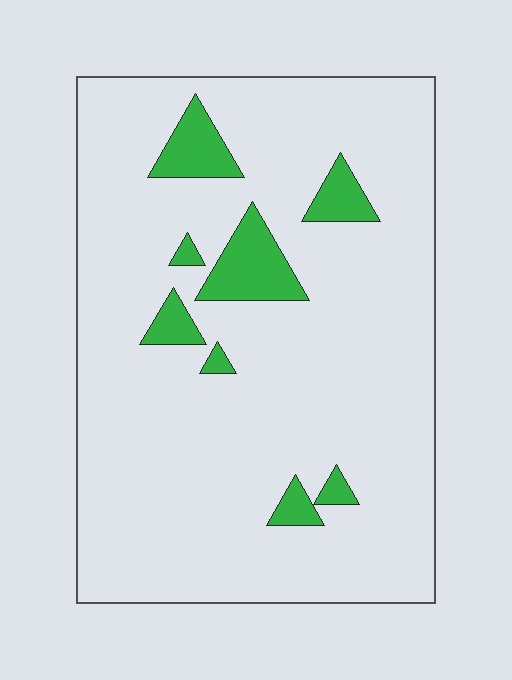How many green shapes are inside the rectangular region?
8.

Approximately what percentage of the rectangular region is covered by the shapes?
Approximately 10%.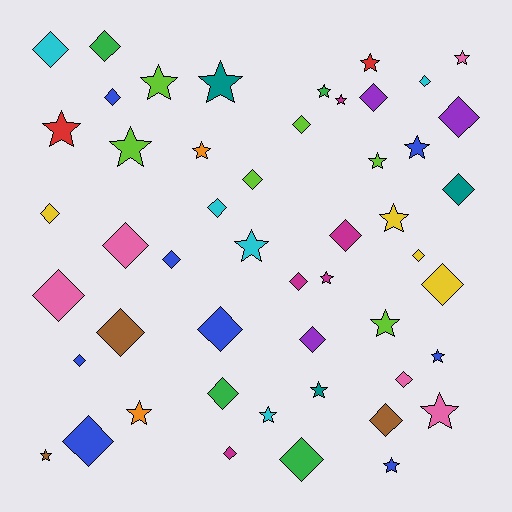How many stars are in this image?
There are 22 stars.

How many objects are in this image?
There are 50 objects.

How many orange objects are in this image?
There are 2 orange objects.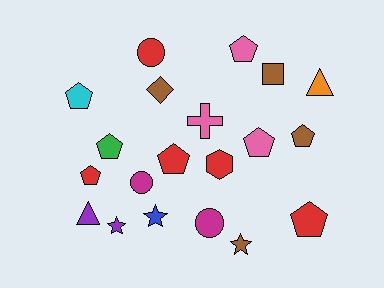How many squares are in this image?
There is 1 square.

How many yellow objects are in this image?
There are no yellow objects.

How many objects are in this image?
There are 20 objects.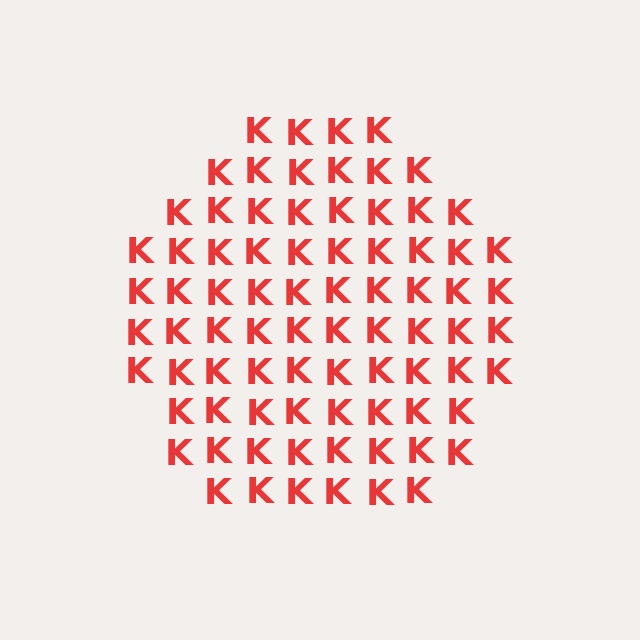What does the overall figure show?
The overall figure shows a circle.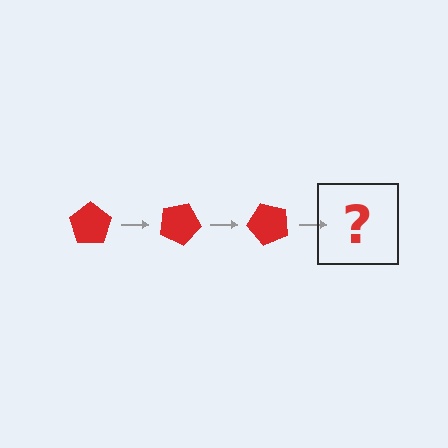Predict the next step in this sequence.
The next step is a red pentagon rotated 75 degrees.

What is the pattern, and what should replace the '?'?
The pattern is that the pentagon rotates 25 degrees each step. The '?' should be a red pentagon rotated 75 degrees.